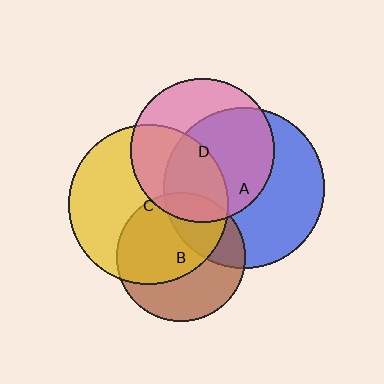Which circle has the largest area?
Circle A (blue).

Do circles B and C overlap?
Yes.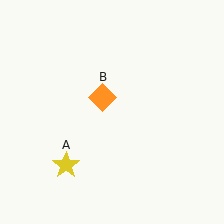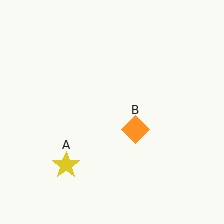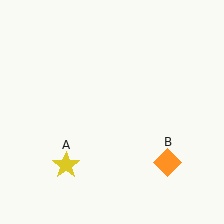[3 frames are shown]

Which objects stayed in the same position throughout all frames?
Yellow star (object A) remained stationary.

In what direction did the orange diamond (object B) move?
The orange diamond (object B) moved down and to the right.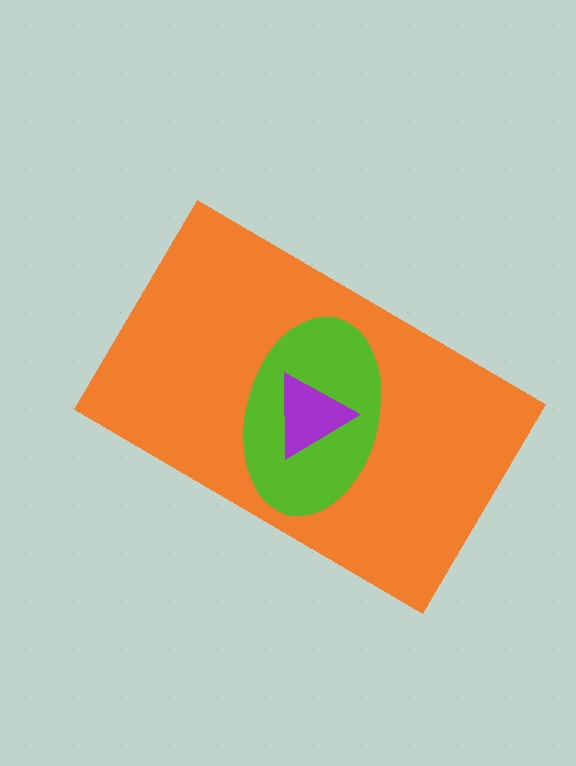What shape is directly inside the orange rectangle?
The lime ellipse.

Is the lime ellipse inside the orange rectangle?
Yes.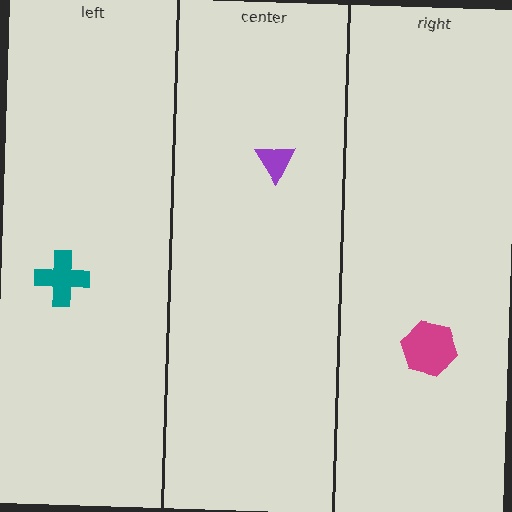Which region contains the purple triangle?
The center region.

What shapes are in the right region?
The magenta hexagon.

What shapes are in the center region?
The purple triangle.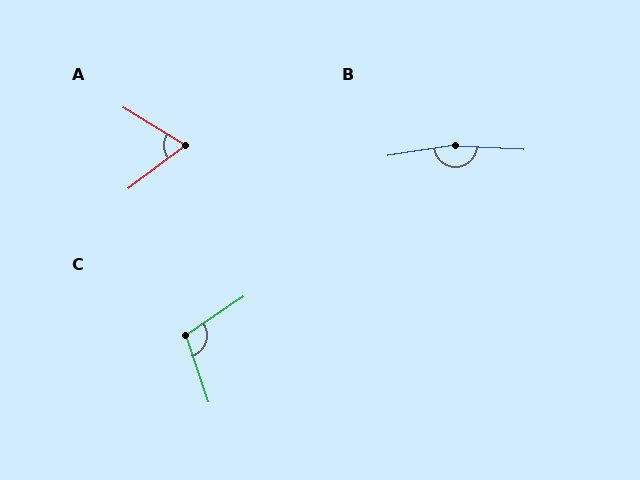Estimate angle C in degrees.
Approximately 106 degrees.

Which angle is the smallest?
A, at approximately 69 degrees.